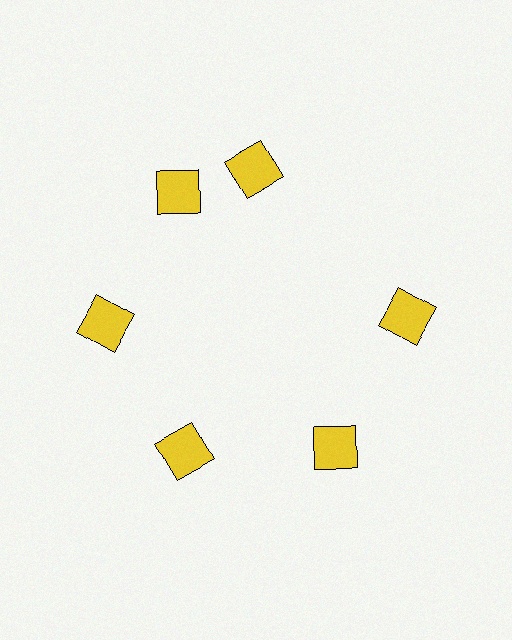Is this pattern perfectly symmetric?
No. The 6 yellow squares are arranged in a ring, but one element near the 1 o'clock position is rotated out of alignment along the ring, breaking the 6-fold rotational symmetry.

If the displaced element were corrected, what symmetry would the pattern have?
It would have 6-fold rotational symmetry — the pattern would map onto itself every 60 degrees.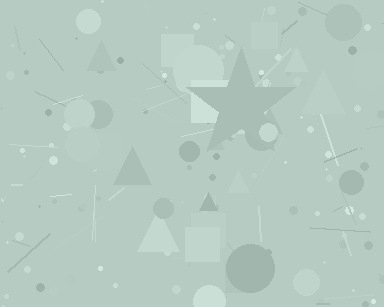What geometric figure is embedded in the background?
A star is embedded in the background.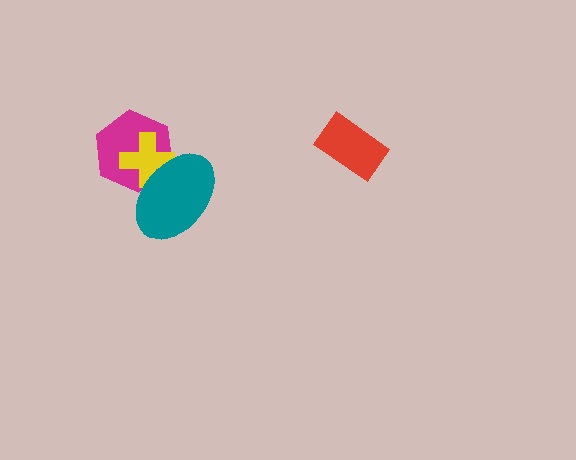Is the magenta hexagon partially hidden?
Yes, it is partially covered by another shape.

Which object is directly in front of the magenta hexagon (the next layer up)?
The yellow cross is directly in front of the magenta hexagon.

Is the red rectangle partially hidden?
No, no other shape covers it.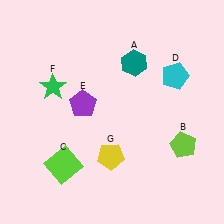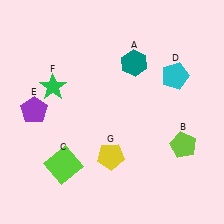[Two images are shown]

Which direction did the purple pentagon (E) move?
The purple pentagon (E) moved left.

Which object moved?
The purple pentagon (E) moved left.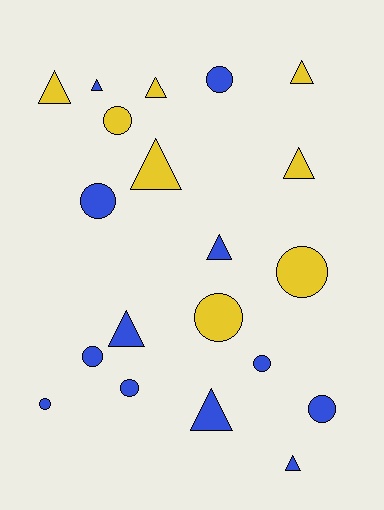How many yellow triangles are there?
There are 5 yellow triangles.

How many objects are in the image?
There are 20 objects.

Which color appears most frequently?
Blue, with 12 objects.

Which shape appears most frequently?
Circle, with 10 objects.